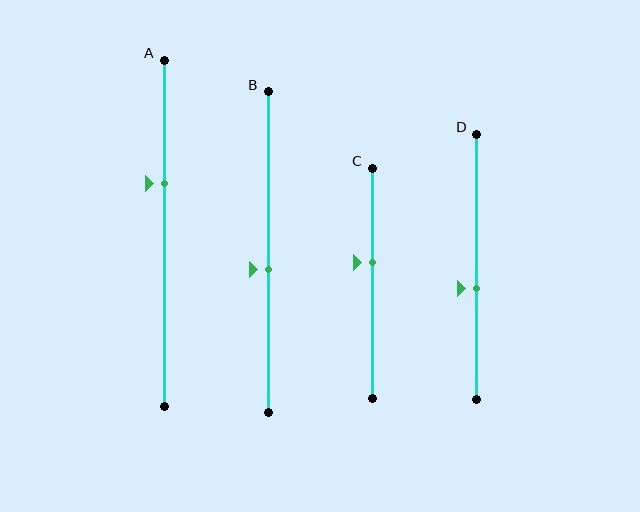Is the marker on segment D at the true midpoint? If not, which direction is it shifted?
No, the marker on segment D is shifted downward by about 8% of the segment length.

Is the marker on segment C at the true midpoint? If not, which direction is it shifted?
No, the marker on segment C is shifted upward by about 9% of the segment length.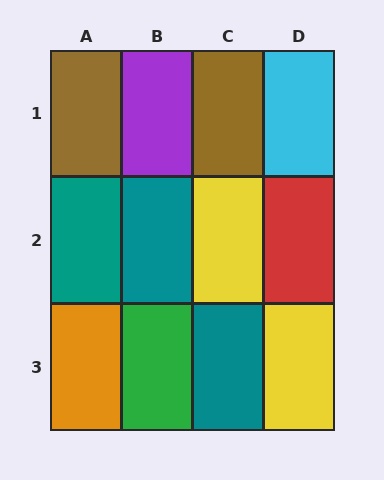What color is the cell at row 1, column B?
Purple.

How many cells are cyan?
1 cell is cyan.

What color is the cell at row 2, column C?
Yellow.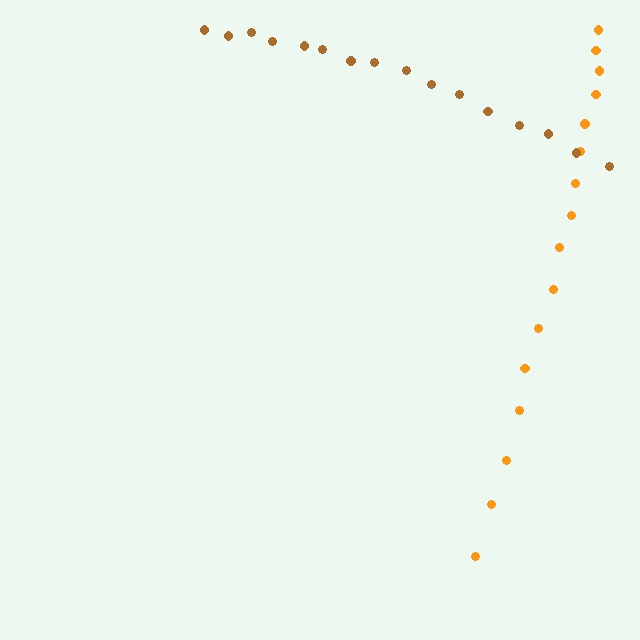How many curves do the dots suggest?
There are 2 distinct paths.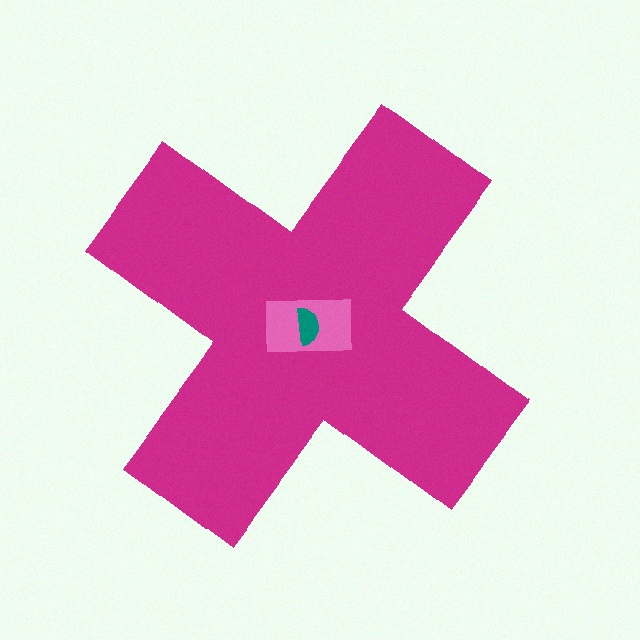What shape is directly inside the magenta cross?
The pink rectangle.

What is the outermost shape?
The magenta cross.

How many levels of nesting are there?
3.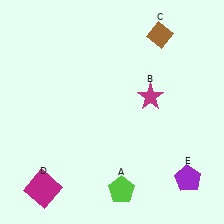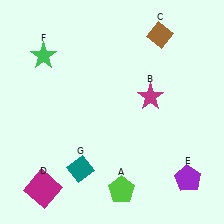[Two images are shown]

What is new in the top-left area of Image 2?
A green star (F) was added in the top-left area of Image 2.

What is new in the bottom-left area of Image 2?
A teal diamond (G) was added in the bottom-left area of Image 2.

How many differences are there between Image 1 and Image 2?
There are 2 differences between the two images.